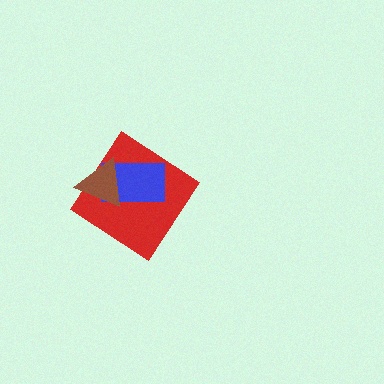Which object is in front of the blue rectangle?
The brown triangle is in front of the blue rectangle.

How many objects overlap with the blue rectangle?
2 objects overlap with the blue rectangle.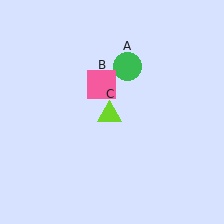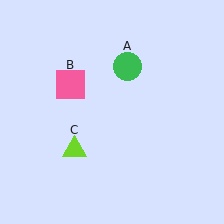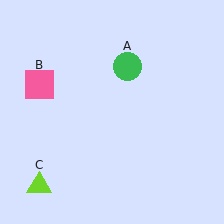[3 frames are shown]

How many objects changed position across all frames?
2 objects changed position: pink square (object B), lime triangle (object C).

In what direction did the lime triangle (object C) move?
The lime triangle (object C) moved down and to the left.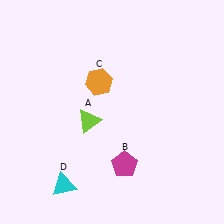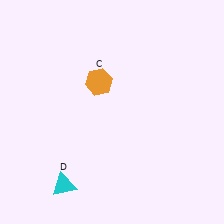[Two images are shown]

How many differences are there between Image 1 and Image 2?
There are 2 differences between the two images.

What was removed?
The magenta pentagon (B), the lime triangle (A) were removed in Image 2.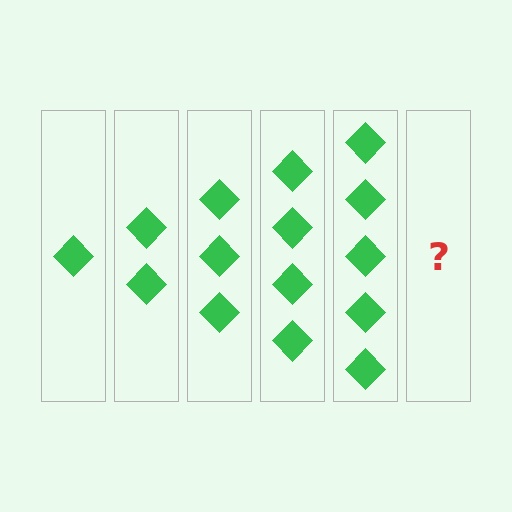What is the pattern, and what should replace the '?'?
The pattern is that each step adds one more diamond. The '?' should be 6 diamonds.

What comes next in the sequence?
The next element should be 6 diamonds.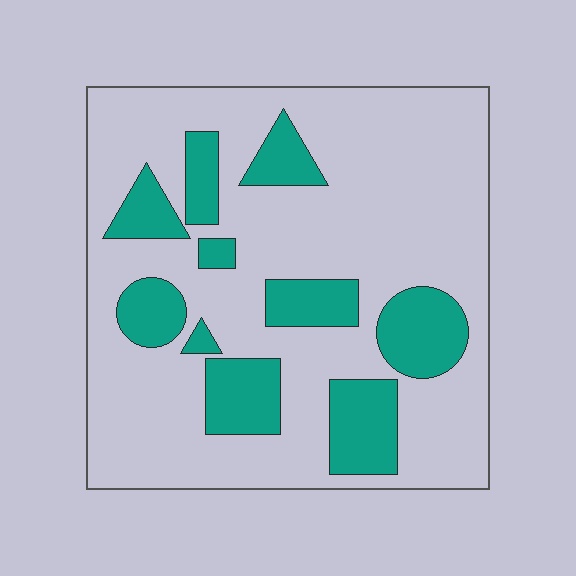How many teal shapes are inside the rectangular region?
10.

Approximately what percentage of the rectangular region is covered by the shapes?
Approximately 25%.